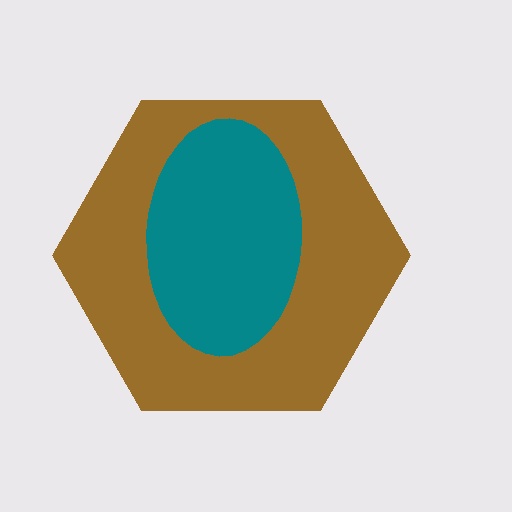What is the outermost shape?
The brown hexagon.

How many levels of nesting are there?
2.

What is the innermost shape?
The teal ellipse.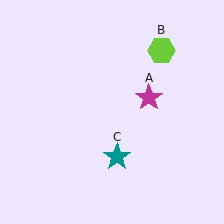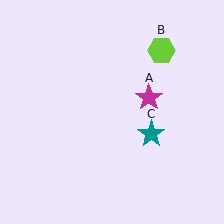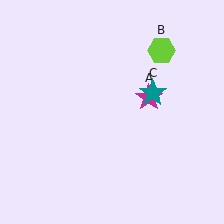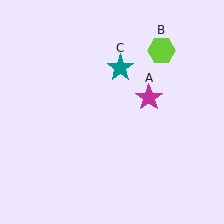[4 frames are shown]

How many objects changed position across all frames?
1 object changed position: teal star (object C).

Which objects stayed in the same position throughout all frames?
Magenta star (object A) and lime hexagon (object B) remained stationary.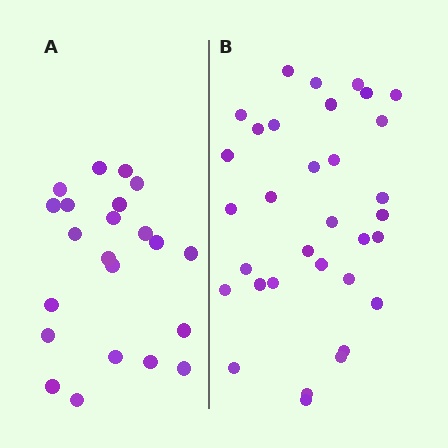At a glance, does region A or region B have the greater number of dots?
Region B (the right region) has more dots.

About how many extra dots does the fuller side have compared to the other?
Region B has roughly 12 or so more dots than region A.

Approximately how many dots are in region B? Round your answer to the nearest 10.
About 30 dots. (The exact count is 33, which rounds to 30.)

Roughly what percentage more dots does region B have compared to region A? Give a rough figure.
About 50% more.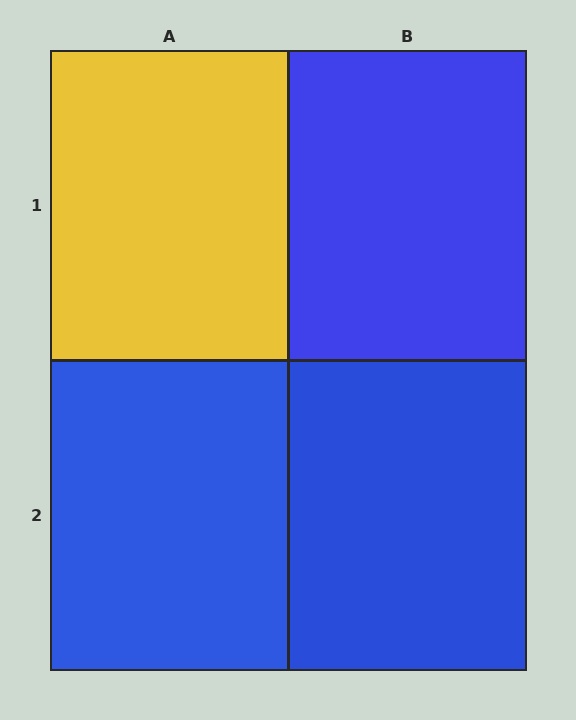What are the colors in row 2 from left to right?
Blue, blue.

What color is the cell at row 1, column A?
Yellow.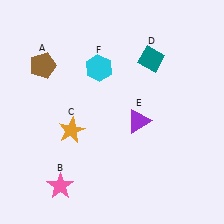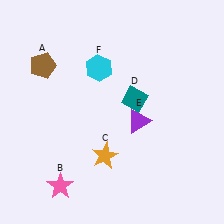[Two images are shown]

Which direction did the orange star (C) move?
The orange star (C) moved right.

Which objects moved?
The objects that moved are: the orange star (C), the teal diamond (D).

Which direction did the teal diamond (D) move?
The teal diamond (D) moved down.